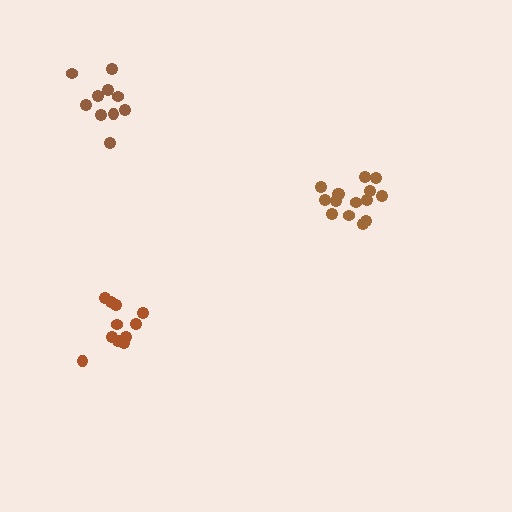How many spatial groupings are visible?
There are 3 spatial groupings.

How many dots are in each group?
Group 1: 10 dots, Group 2: 11 dots, Group 3: 15 dots (36 total).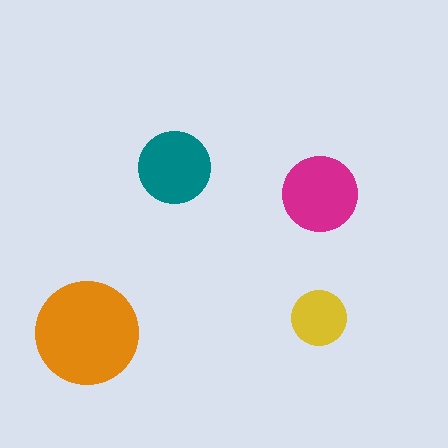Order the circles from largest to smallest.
the orange one, the magenta one, the teal one, the yellow one.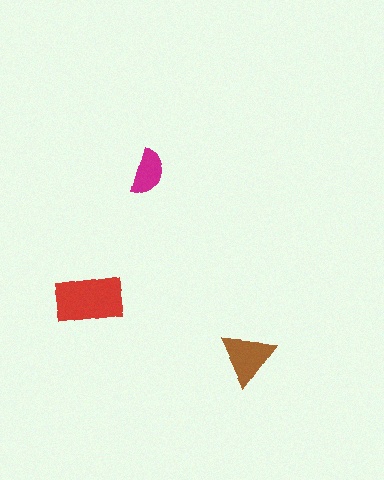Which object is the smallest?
The magenta semicircle.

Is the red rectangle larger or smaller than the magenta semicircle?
Larger.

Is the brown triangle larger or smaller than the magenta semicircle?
Larger.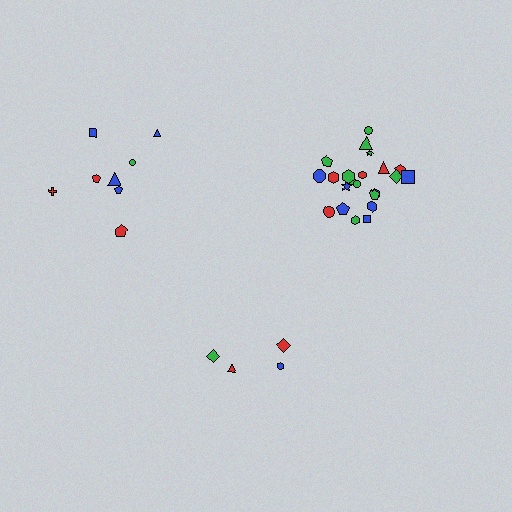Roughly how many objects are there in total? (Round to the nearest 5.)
Roughly 35 objects in total.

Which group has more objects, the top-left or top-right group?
The top-right group.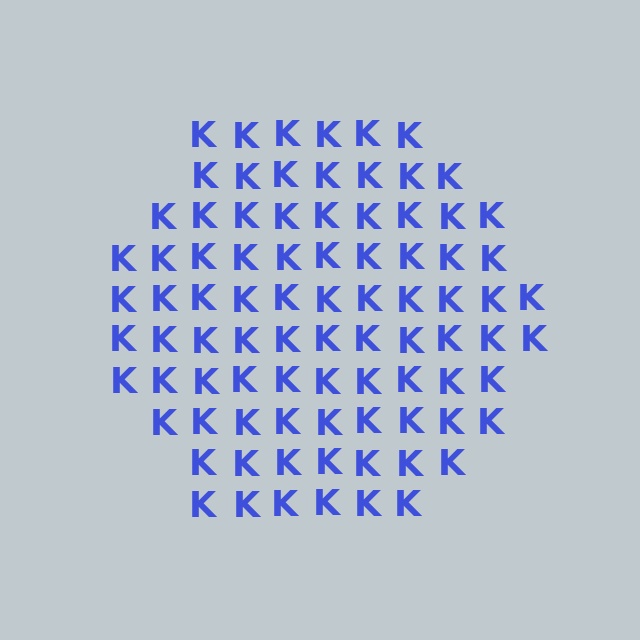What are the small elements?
The small elements are letter K's.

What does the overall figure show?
The overall figure shows a hexagon.